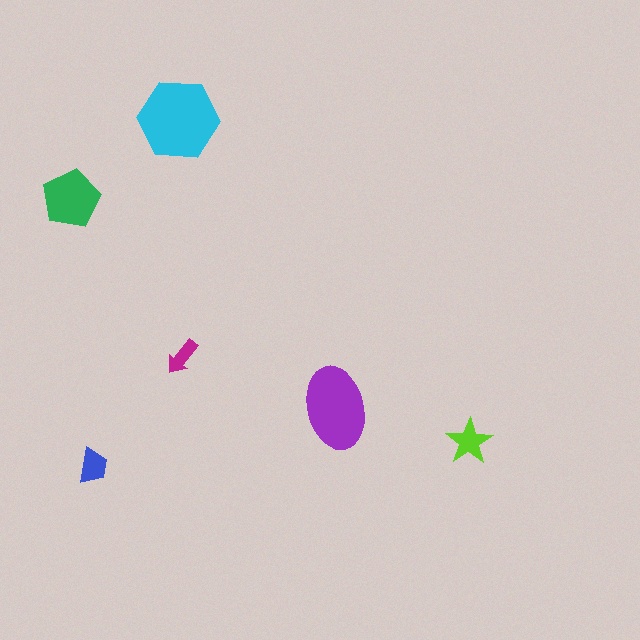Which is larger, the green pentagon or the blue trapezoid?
The green pentagon.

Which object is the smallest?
The magenta arrow.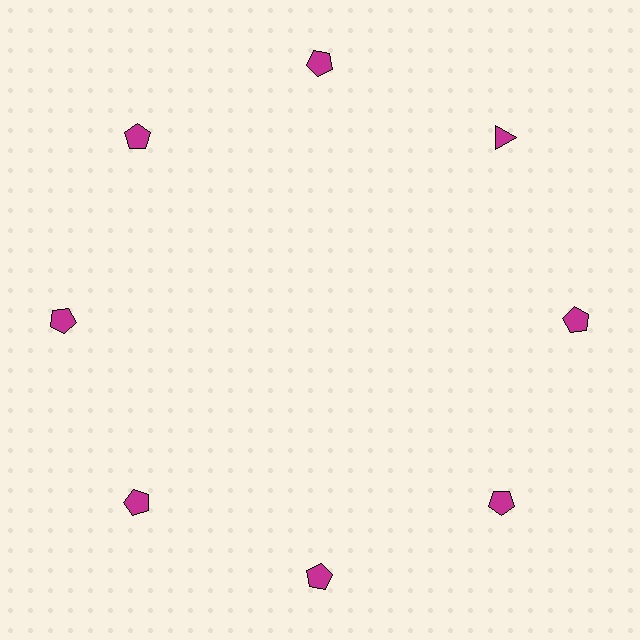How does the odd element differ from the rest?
It has a different shape: triangle instead of pentagon.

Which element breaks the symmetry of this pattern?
The magenta triangle at roughly the 2 o'clock position breaks the symmetry. All other shapes are magenta pentagons.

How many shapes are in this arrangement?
There are 8 shapes arranged in a ring pattern.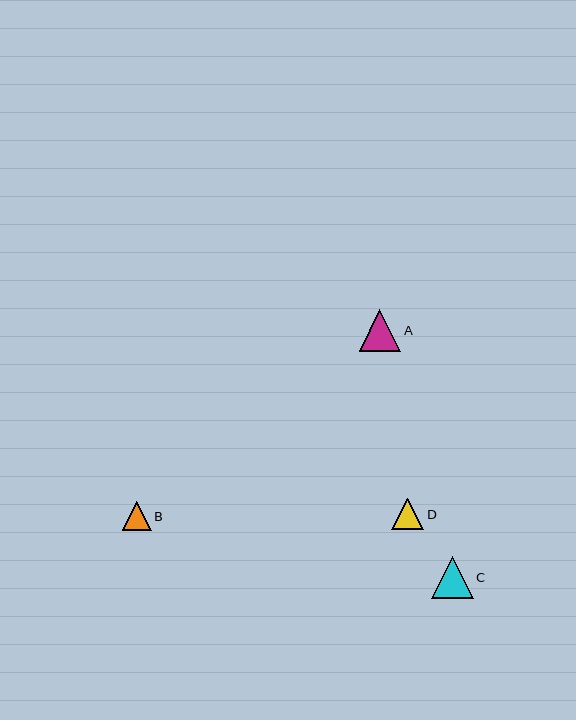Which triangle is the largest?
Triangle C is the largest with a size of approximately 42 pixels.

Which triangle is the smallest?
Triangle B is the smallest with a size of approximately 29 pixels.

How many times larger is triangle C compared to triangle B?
Triangle C is approximately 1.5 times the size of triangle B.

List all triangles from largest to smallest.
From largest to smallest: C, A, D, B.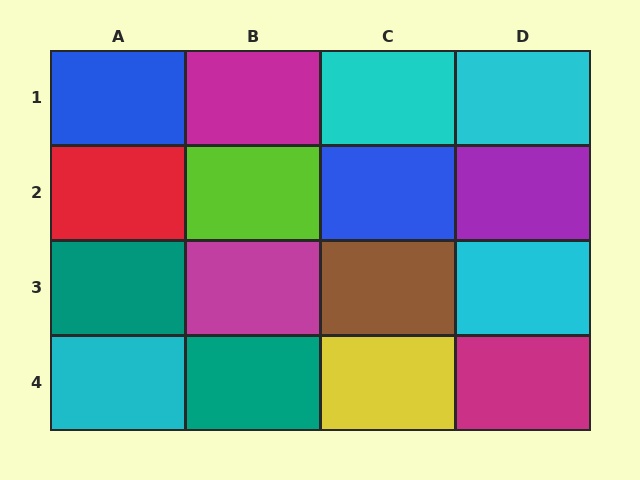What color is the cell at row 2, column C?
Blue.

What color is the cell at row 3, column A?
Teal.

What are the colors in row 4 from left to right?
Cyan, teal, yellow, magenta.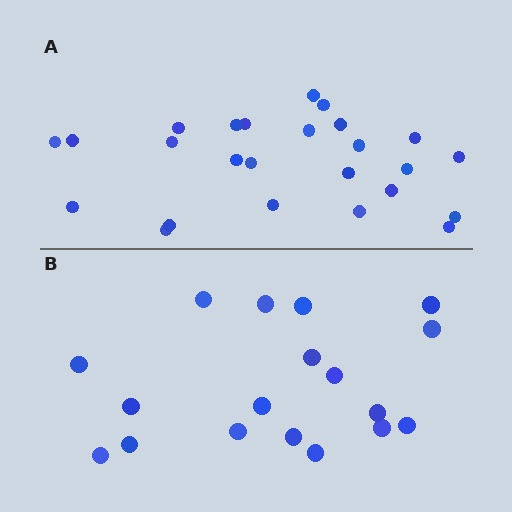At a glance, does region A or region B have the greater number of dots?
Region A (the top region) has more dots.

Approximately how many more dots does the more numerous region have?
Region A has roughly 8 or so more dots than region B.